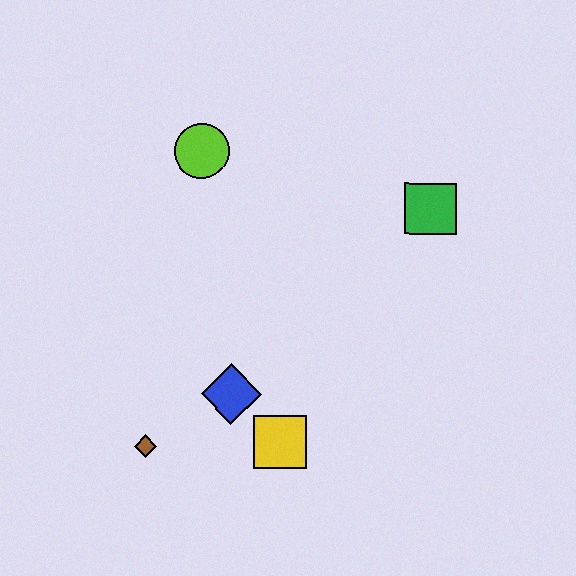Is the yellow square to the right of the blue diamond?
Yes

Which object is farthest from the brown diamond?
The green square is farthest from the brown diamond.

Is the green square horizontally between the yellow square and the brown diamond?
No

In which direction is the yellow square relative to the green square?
The yellow square is below the green square.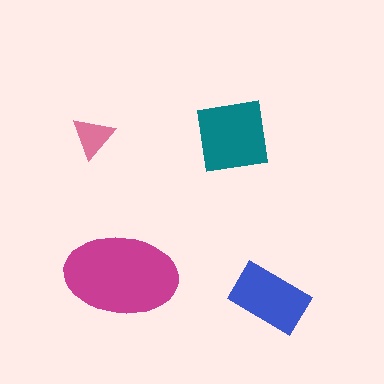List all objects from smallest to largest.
The pink triangle, the blue rectangle, the teal square, the magenta ellipse.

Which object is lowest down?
The blue rectangle is bottommost.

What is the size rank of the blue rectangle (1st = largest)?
3rd.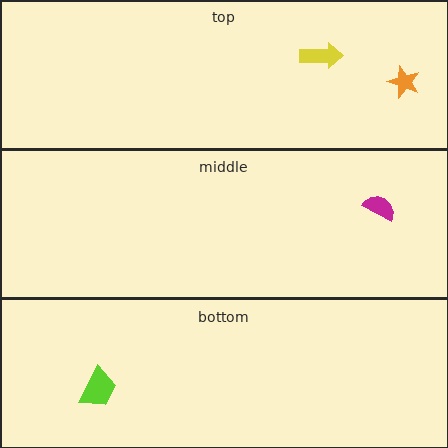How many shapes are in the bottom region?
1.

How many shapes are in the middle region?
1.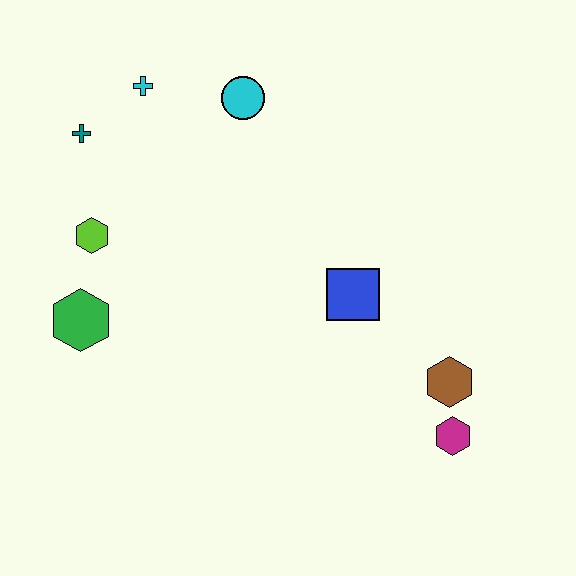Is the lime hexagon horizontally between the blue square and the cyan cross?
No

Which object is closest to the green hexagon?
The lime hexagon is closest to the green hexagon.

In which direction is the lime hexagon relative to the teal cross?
The lime hexagon is below the teal cross.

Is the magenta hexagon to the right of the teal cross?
Yes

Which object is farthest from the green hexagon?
The magenta hexagon is farthest from the green hexagon.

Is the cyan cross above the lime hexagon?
Yes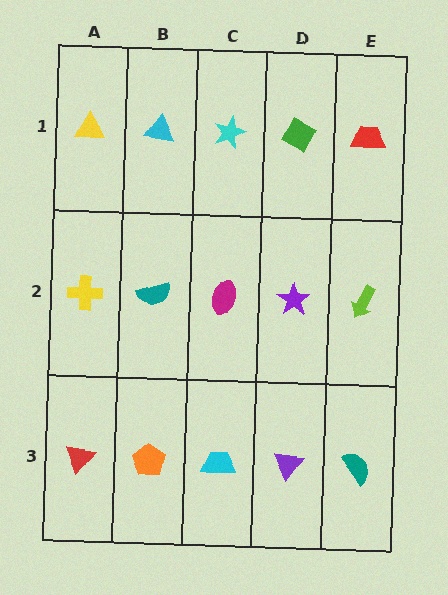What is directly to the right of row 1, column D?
A red trapezoid.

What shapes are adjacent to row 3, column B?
A teal semicircle (row 2, column B), a red triangle (row 3, column A), a cyan trapezoid (row 3, column C).